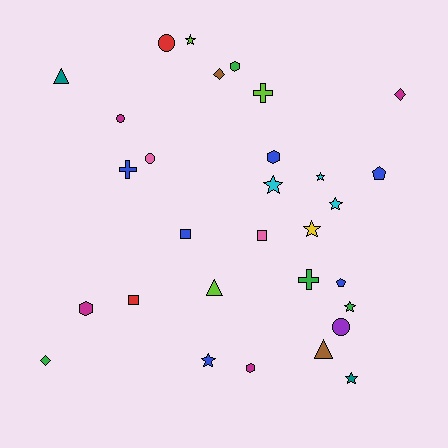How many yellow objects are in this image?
There is 1 yellow object.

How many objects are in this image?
There are 30 objects.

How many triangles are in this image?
There are 3 triangles.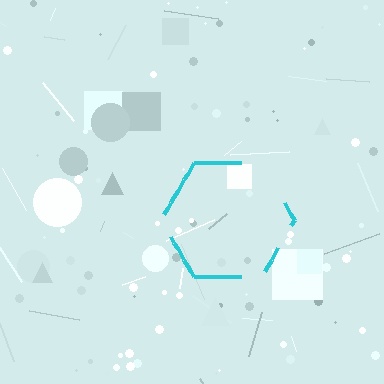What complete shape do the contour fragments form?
The contour fragments form a hexagon.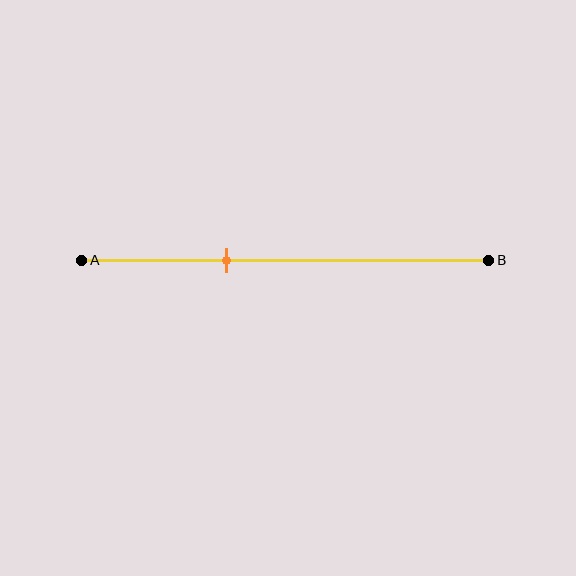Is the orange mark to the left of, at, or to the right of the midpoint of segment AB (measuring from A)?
The orange mark is to the left of the midpoint of segment AB.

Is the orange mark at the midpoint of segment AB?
No, the mark is at about 35% from A, not at the 50% midpoint.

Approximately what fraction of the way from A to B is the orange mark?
The orange mark is approximately 35% of the way from A to B.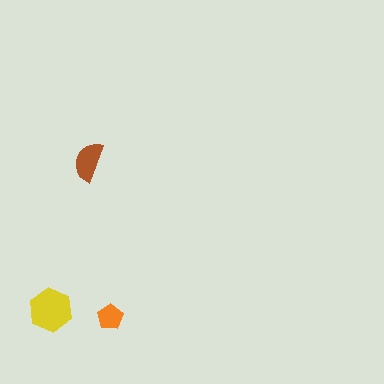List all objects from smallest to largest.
The orange pentagon, the brown semicircle, the yellow hexagon.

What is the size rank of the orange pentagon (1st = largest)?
3rd.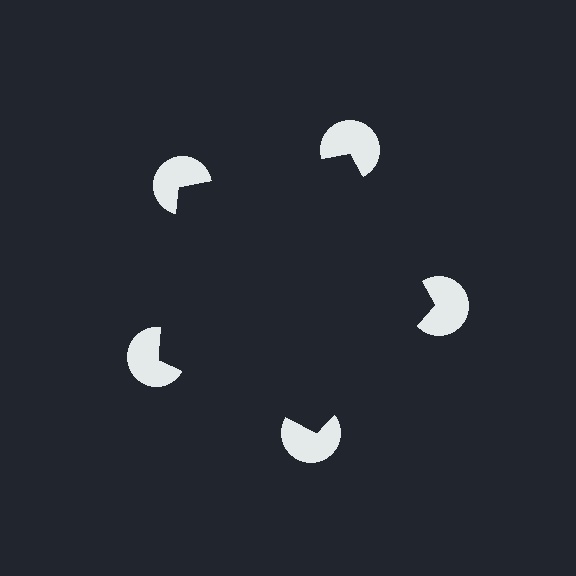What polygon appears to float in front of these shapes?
An illusory pentagon — its edges are inferred from the aligned wedge cuts in the pac-man discs, not physically drawn.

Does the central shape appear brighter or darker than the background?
It typically appears slightly darker than the background, even though no actual brightness change is drawn.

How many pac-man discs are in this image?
There are 5 — one at each vertex of the illusory pentagon.